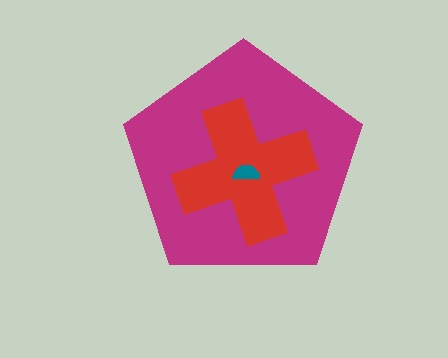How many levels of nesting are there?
3.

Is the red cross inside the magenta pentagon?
Yes.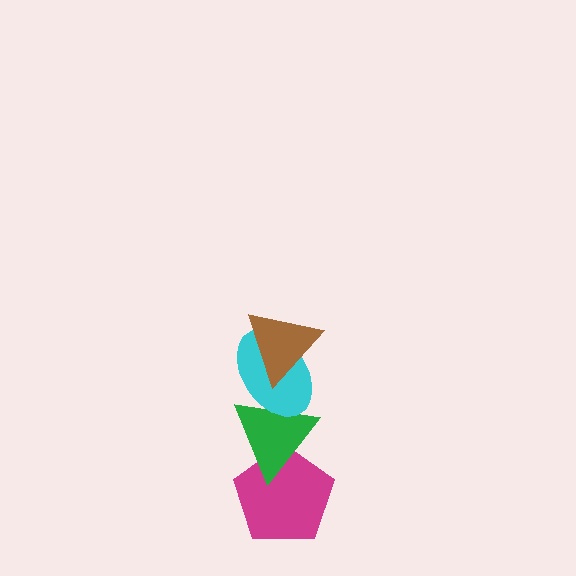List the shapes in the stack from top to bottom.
From top to bottom: the brown triangle, the cyan ellipse, the green triangle, the magenta pentagon.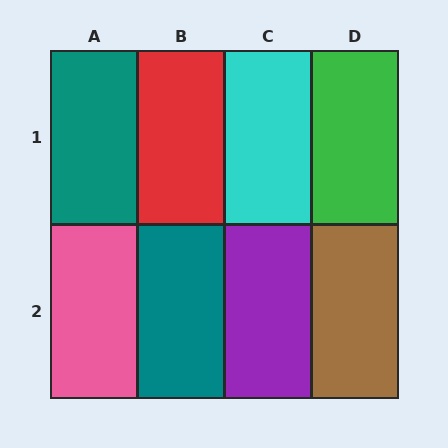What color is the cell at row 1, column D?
Green.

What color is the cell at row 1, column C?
Cyan.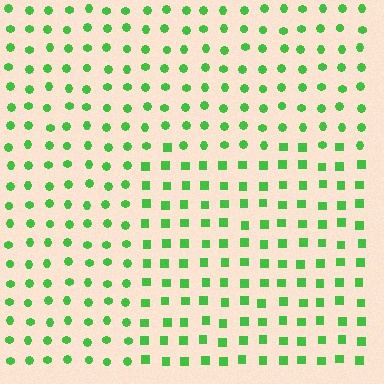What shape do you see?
I see a rectangle.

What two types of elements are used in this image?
The image uses squares inside the rectangle region and circles outside it.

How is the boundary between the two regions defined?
The boundary is defined by a change in element shape: squares inside vs. circles outside. All elements share the same color and spacing.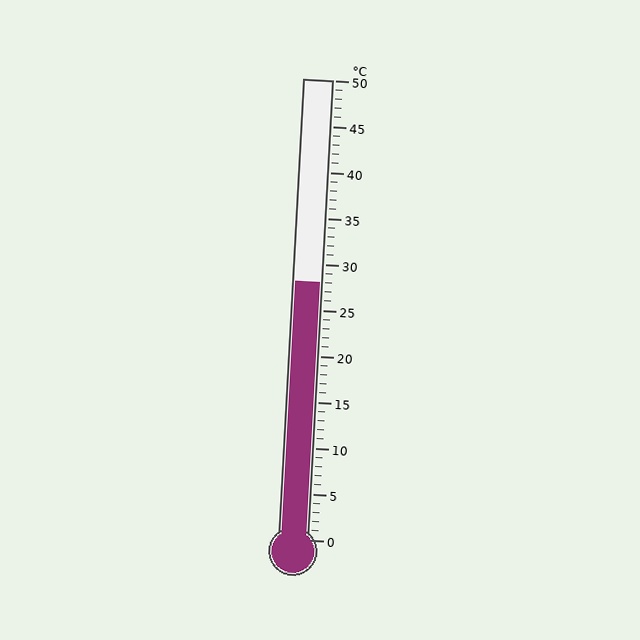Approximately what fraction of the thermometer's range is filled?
The thermometer is filled to approximately 55% of its range.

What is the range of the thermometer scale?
The thermometer scale ranges from 0°C to 50°C.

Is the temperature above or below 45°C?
The temperature is below 45°C.